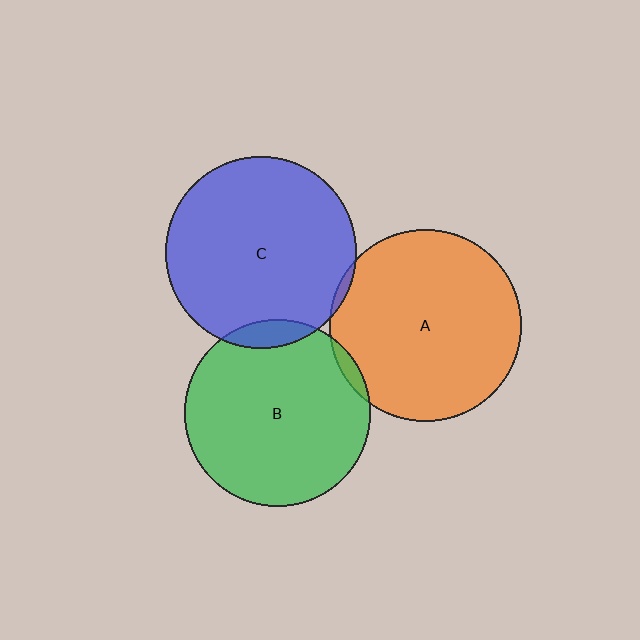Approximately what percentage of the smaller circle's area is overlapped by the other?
Approximately 5%.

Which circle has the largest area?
Circle A (orange).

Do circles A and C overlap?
Yes.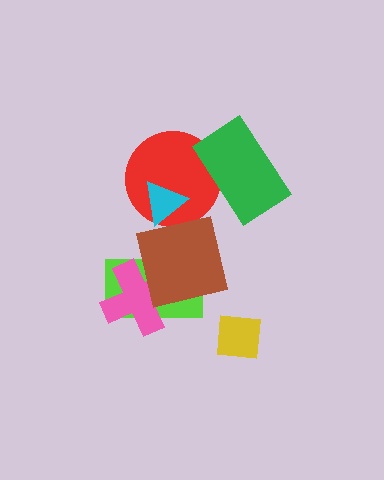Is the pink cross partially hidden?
Yes, it is partially covered by another shape.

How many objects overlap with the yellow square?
0 objects overlap with the yellow square.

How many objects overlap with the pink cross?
2 objects overlap with the pink cross.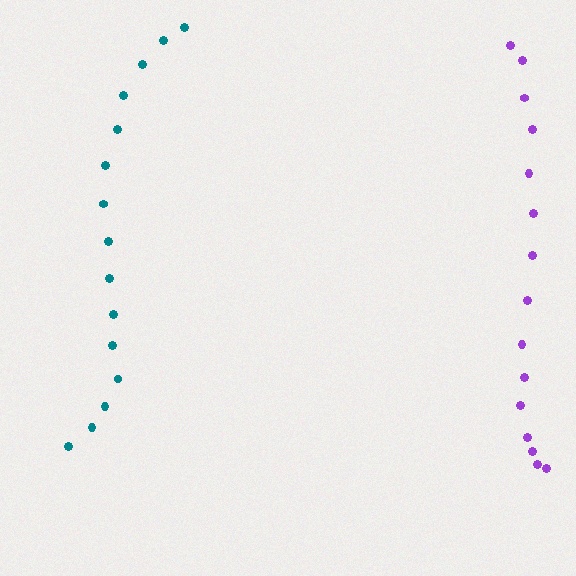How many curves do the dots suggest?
There are 2 distinct paths.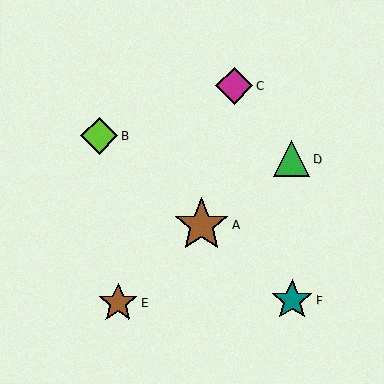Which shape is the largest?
The brown star (labeled A) is the largest.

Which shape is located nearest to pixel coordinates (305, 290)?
The teal star (labeled F) at (292, 301) is nearest to that location.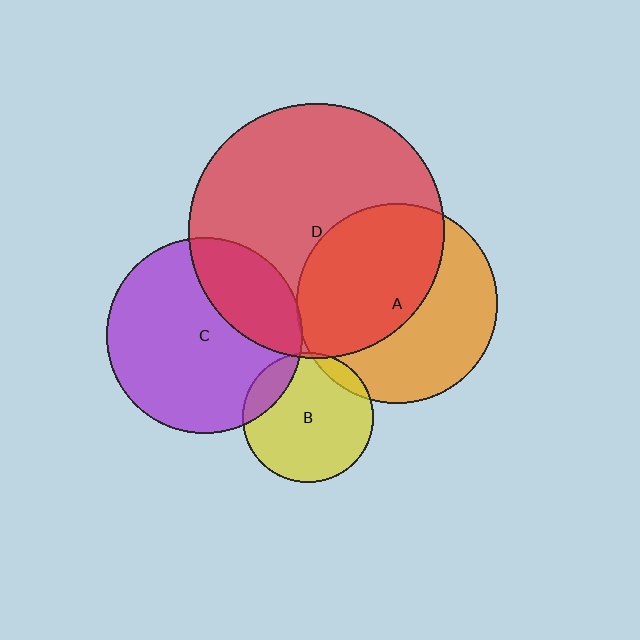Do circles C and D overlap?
Yes.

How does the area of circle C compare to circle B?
Approximately 2.3 times.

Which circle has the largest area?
Circle D (red).